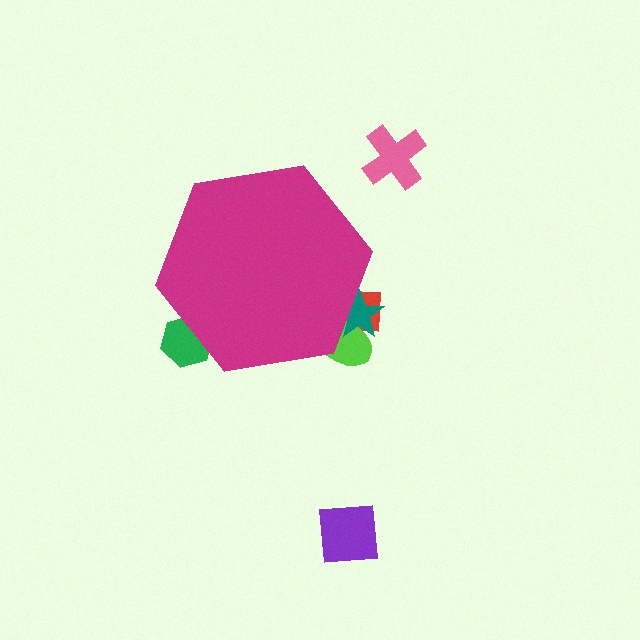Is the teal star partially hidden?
Yes, the teal star is partially hidden behind the magenta hexagon.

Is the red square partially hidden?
Yes, the red square is partially hidden behind the magenta hexagon.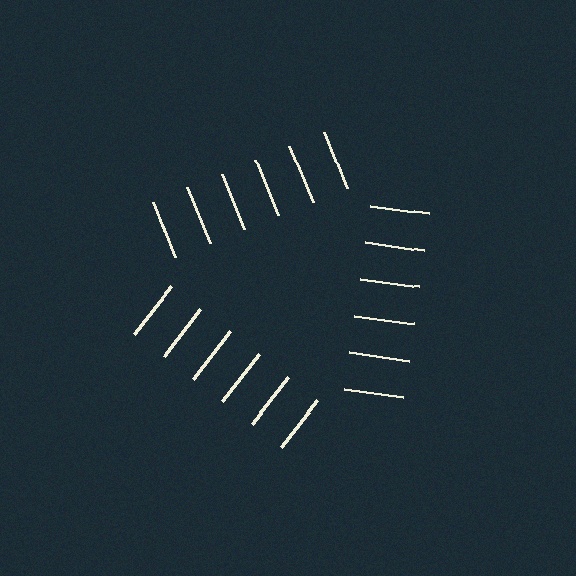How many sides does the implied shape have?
3 sides — the line-ends trace a triangle.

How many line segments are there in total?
18 — 6 along each of the 3 edges.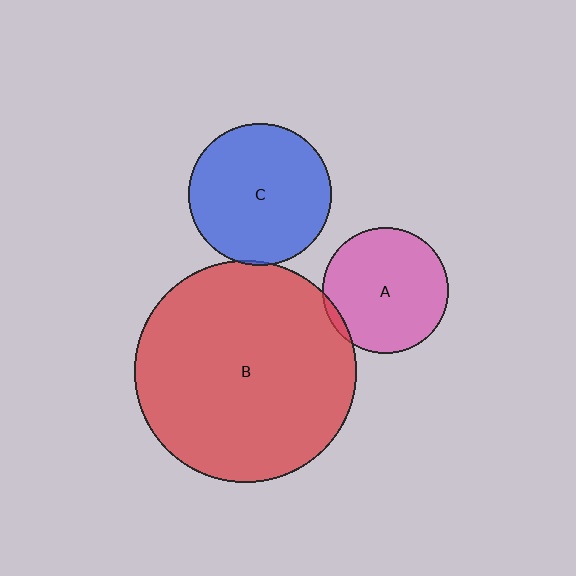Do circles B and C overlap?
Yes.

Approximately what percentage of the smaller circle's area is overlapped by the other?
Approximately 5%.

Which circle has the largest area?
Circle B (red).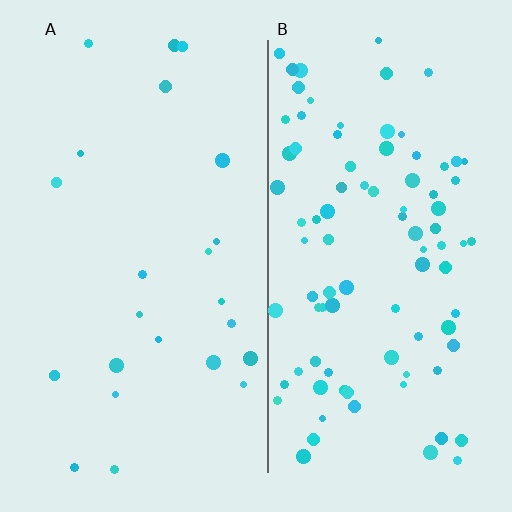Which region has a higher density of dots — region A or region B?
B (the right).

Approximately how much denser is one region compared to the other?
Approximately 3.9× — region B over region A.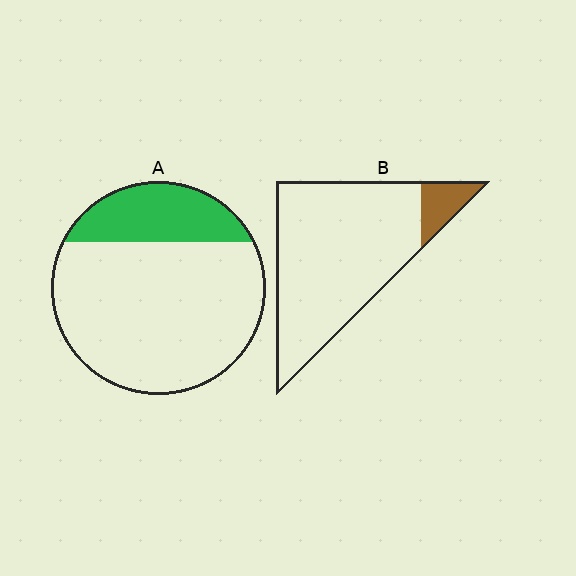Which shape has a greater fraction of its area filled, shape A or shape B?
Shape A.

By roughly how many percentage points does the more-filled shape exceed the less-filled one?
By roughly 15 percentage points (A over B).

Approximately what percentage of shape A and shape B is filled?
A is approximately 25% and B is approximately 10%.